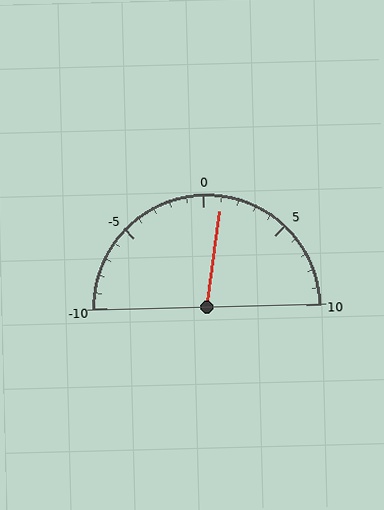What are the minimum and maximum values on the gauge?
The gauge ranges from -10 to 10.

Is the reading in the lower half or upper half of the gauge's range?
The reading is in the upper half of the range (-10 to 10).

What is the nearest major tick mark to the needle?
The nearest major tick mark is 0.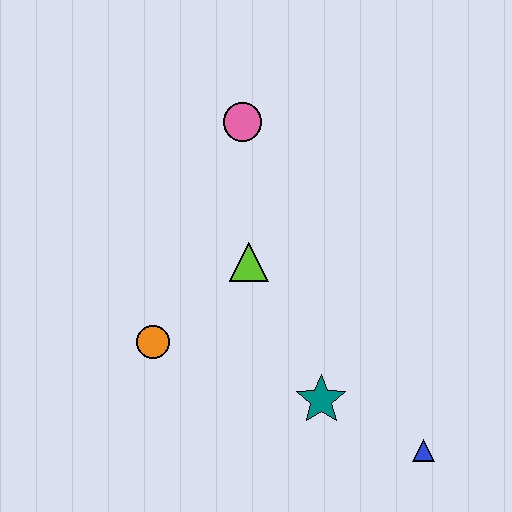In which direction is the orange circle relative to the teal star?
The orange circle is to the left of the teal star.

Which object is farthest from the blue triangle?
The pink circle is farthest from the blue triangle.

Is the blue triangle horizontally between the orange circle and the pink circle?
No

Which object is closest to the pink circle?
The lime triangle is closest to the pink circle.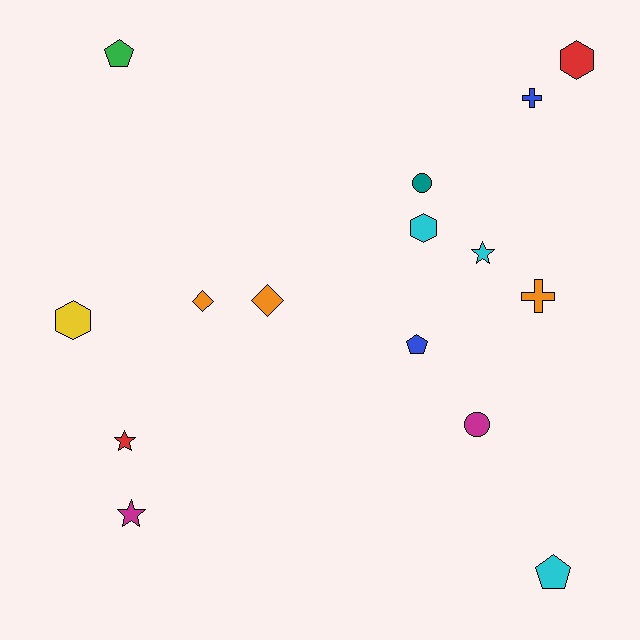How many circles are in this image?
There are 2 circles.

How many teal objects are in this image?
There is 1 teal object.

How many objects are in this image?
There are 15 objects.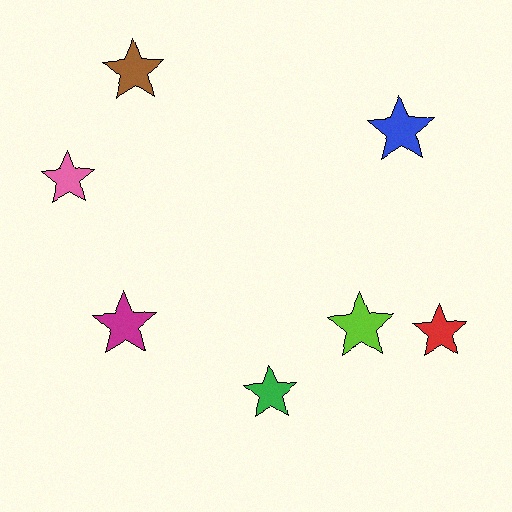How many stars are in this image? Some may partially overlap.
There are 7 stars.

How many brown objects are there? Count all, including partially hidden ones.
There is 1 brown object.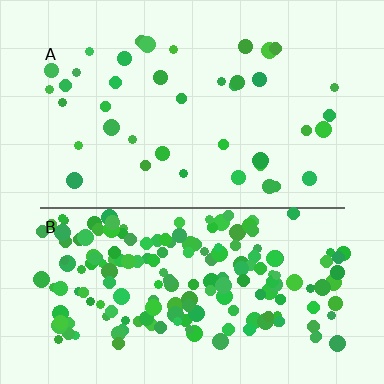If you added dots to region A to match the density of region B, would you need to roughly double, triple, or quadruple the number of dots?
Approximately quadruple.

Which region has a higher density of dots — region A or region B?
B (the bottom).